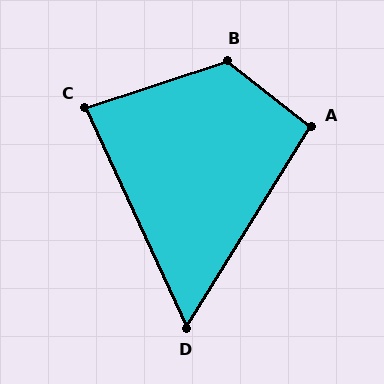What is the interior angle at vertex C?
Approximately 84 degrees (acute).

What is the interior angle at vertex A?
Approximately 96 degrees (obtuse).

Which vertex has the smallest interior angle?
D, at approximately 57 degrees.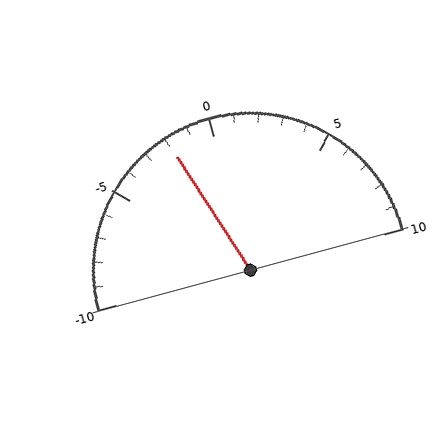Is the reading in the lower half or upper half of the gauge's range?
The reading is in the lower half of the range (-10 to 10).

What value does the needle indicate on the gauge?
The needle indicates approximately -2.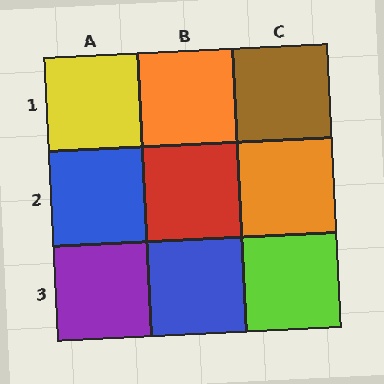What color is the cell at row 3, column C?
Lime.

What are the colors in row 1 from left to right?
Yellow, orange, brown.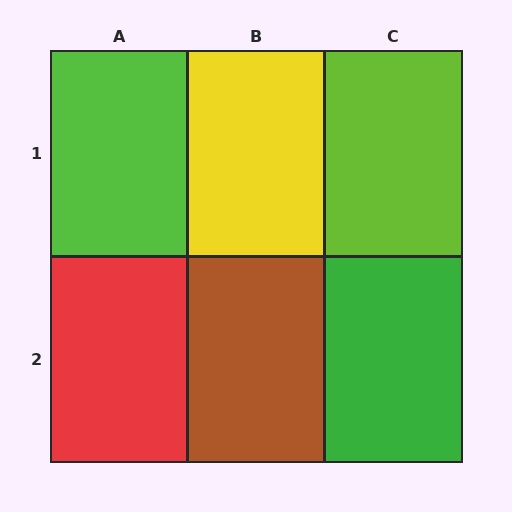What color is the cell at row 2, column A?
Red.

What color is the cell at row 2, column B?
Brown.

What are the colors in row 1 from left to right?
Lime, yellow, lime.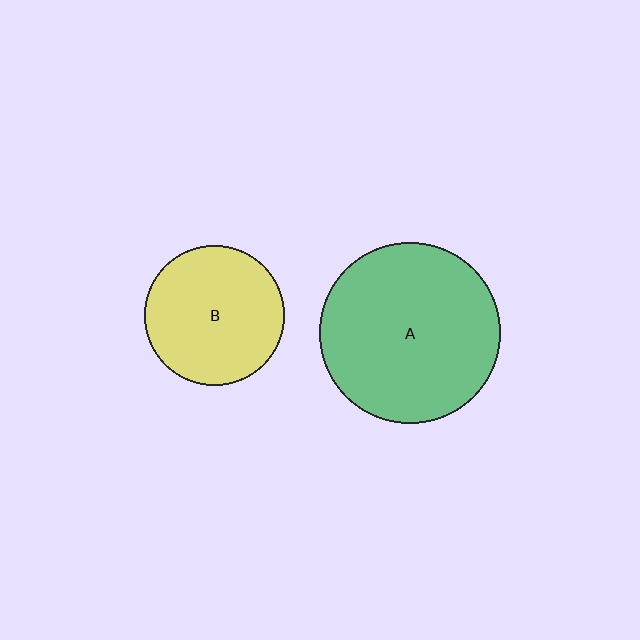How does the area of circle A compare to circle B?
Approximately 1.7 times.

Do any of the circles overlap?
No, none of the circles overlap.